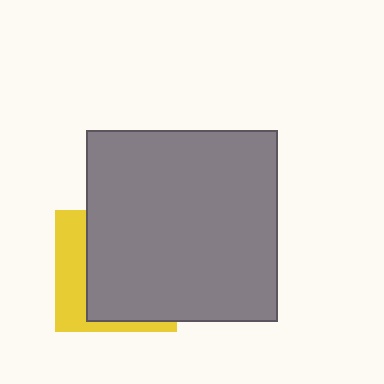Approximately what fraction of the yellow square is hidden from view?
Roughly 69% of the yellow square is hidden behind the gray square.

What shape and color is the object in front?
The object in front is a gray square.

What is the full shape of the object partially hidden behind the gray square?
The partially hidden object is a yellow square.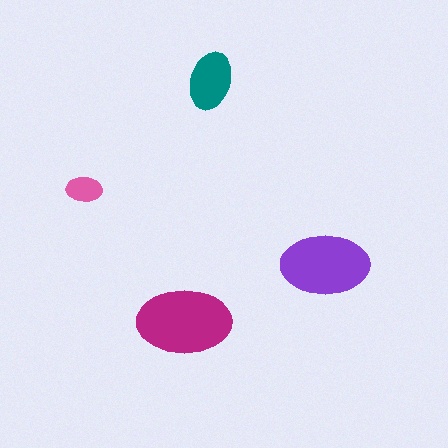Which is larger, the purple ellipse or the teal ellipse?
The purple one.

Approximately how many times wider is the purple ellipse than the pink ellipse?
About 2.5 times wider.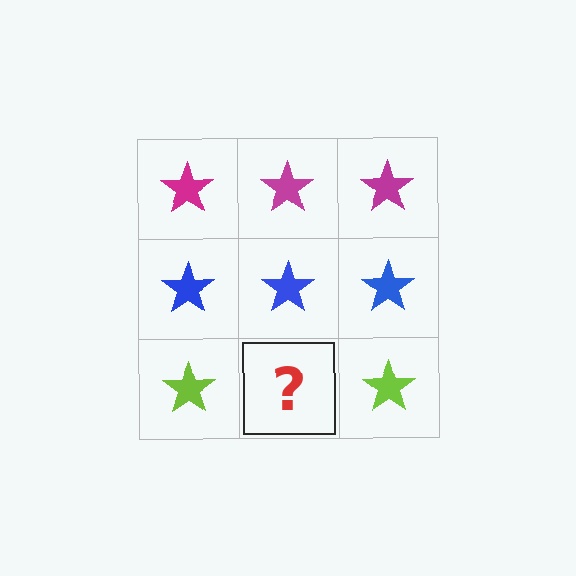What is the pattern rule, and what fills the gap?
The rule is that each row has a consistent color. The gap should be filled with a lime star.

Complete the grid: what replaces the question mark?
The question mark should be replaced with a lime star.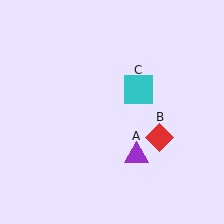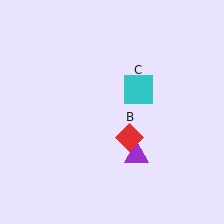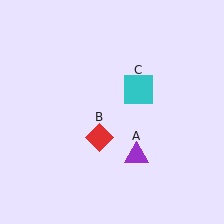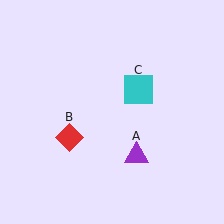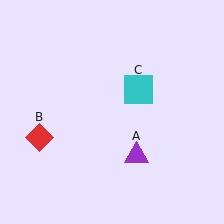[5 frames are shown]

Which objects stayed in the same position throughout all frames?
Purple triangle (object A) and cyan square (object C) remained stationary.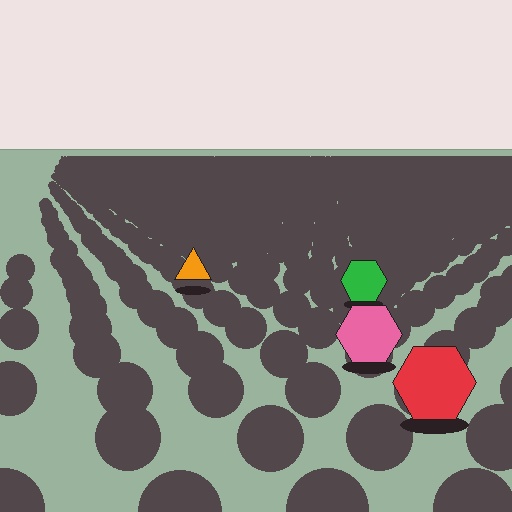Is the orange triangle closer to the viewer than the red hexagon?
No. The red hexagon is closer — you can tell from the texture gradient: the ground texture is coarser near it.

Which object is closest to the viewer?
The red hexagon is closest. The texture marks near it are larger and more spread out.